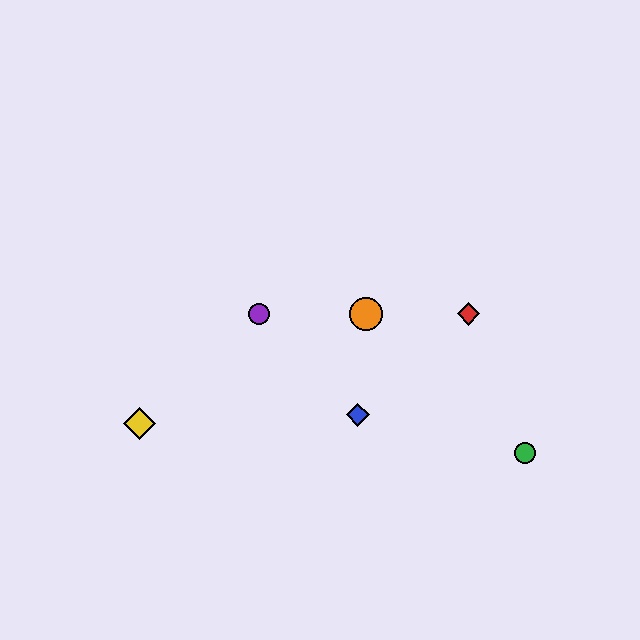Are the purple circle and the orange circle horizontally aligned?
Yes, both are at y≈314.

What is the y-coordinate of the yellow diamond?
The yellow diamond is at y≈424.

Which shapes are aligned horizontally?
The red diamond, the purple circle, the orange circle are aligned horizontally.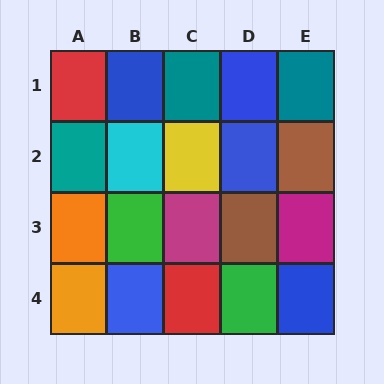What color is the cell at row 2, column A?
Teal.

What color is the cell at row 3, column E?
Magenta.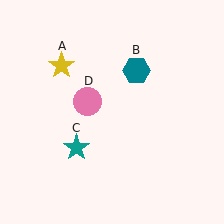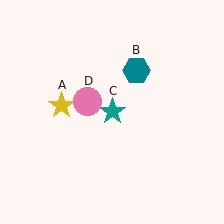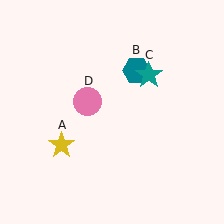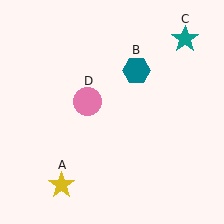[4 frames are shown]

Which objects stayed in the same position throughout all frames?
Teal hexagon (object B) and pink circle (object D) remained stationary.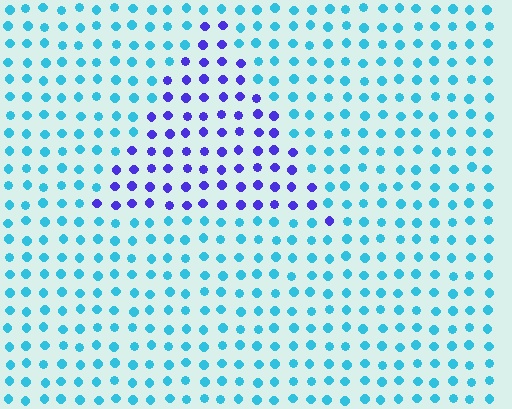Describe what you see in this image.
The image is filled with small cyan elements in a uniform arrangement. A triangle-shaped region is visible where the elements are tinted to a slightly different hue, forming a subtle color boundary.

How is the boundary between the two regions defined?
The boundary is defined purely by a slight shift in hue (about 59 degrees). Spacing, size, and orientation are identical on both sides.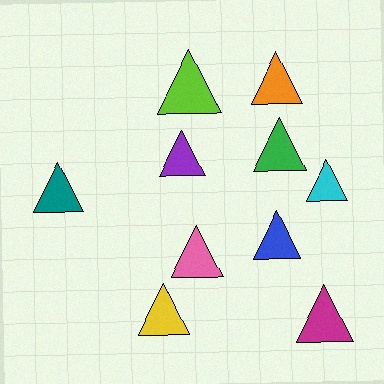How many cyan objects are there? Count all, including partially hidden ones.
There is 1 cyan object.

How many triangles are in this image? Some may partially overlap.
There are 10 triangles.